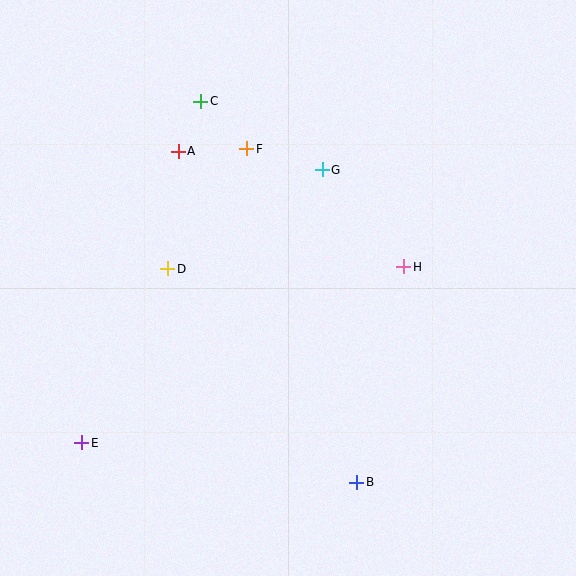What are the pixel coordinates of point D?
Point D is at (168, 269).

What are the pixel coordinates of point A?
Point A is at (178, 151).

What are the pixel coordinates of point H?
Point H is at (404, 267).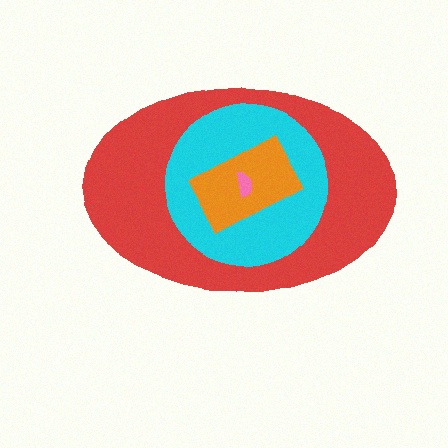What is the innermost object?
The pink semicircle.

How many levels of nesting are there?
4.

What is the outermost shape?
The red ellipse.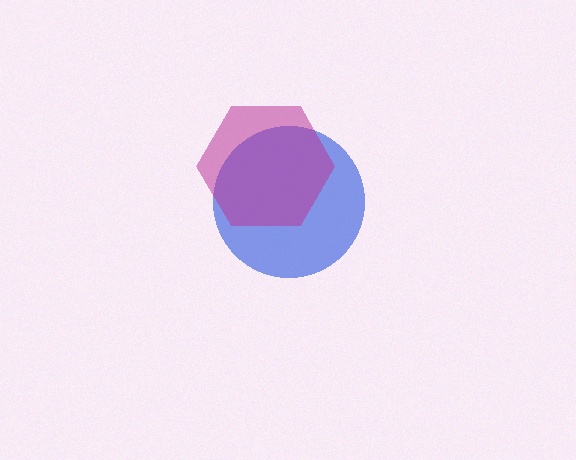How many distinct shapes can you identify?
There are 2 distinct shapes: a blue circle, a magenta hexagon.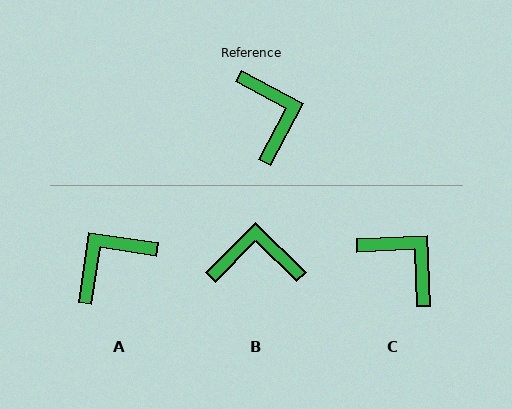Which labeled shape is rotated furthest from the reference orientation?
A, about 110 degrees away.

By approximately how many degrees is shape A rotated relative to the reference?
Approximately 110 degrees counter-clockwise.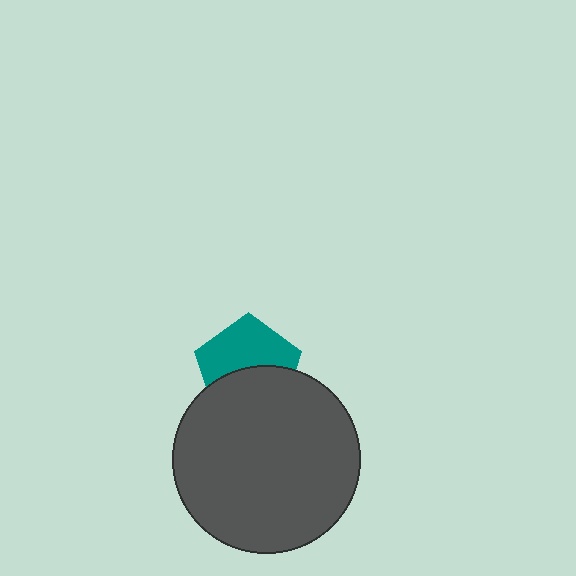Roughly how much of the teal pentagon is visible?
About half of it is visible (roughly 53%).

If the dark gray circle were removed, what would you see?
You would see the complete teal pentagon.